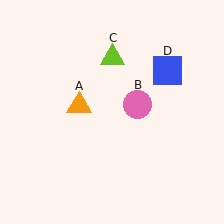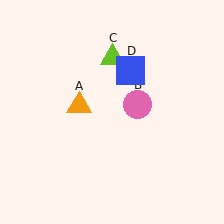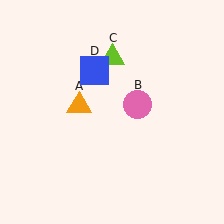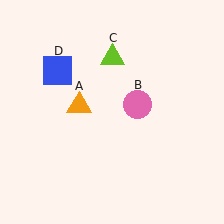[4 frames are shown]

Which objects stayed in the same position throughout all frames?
Orange triangle (object A) and pink circle (object B) and lime triangle (object C) remained stationary.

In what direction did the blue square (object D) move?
The blue square (object D) moved left.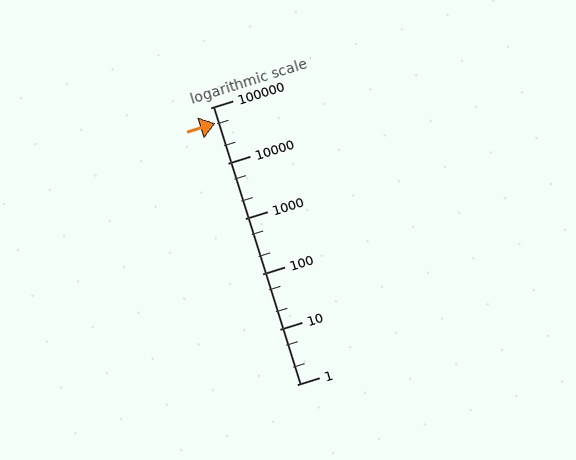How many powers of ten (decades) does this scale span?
The scale spans 5 decades, from 1 to 100000.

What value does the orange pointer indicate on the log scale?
The pointer indicates approximately 51000.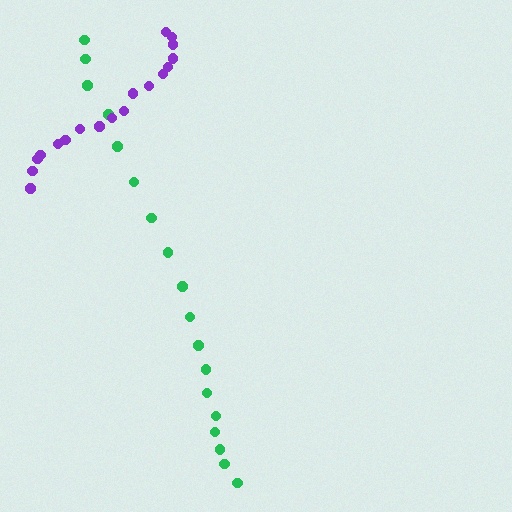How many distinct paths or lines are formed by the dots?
There are 2 distinct paths.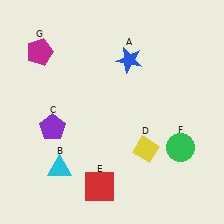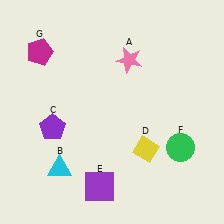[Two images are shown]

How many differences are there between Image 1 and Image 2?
There are 2 differences between the two images.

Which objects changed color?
A changed from blue to pink. E changed from red to purple.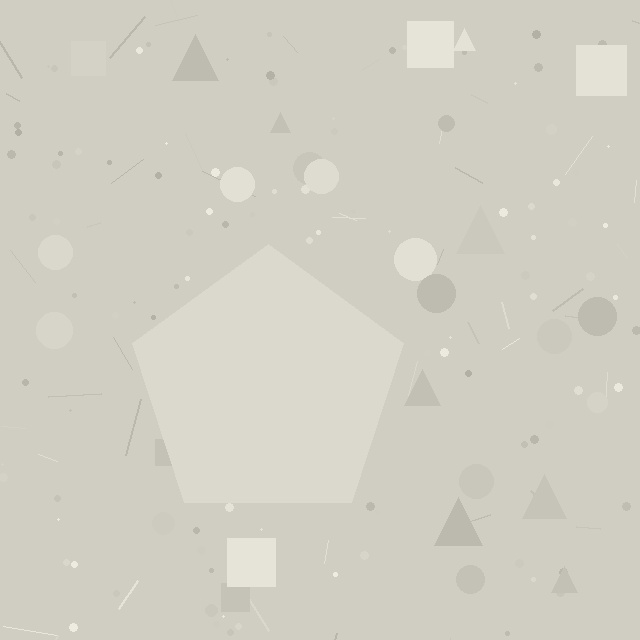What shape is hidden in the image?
A pentagon is hidden in the image.